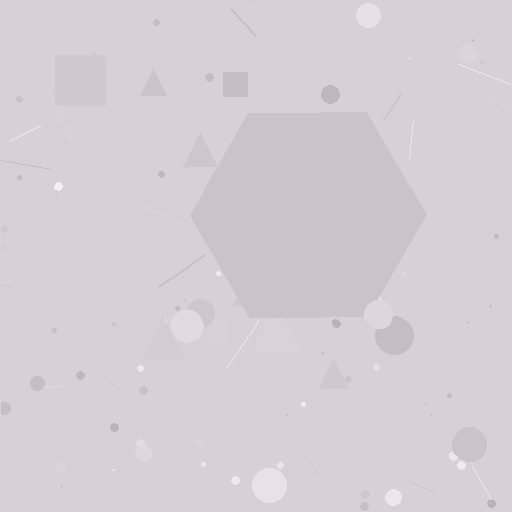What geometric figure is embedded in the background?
A hexagon is embedded in the background.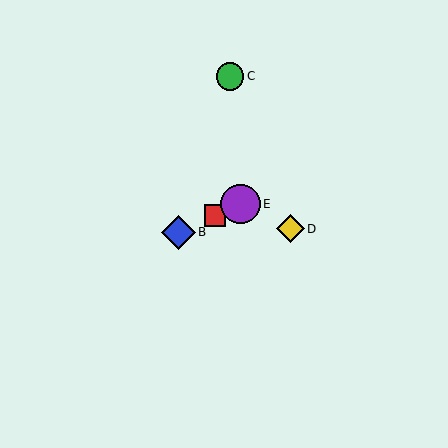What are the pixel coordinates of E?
Object E is at (240, 204).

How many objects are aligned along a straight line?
3 objects (A, B, E) are aligned along a straight line.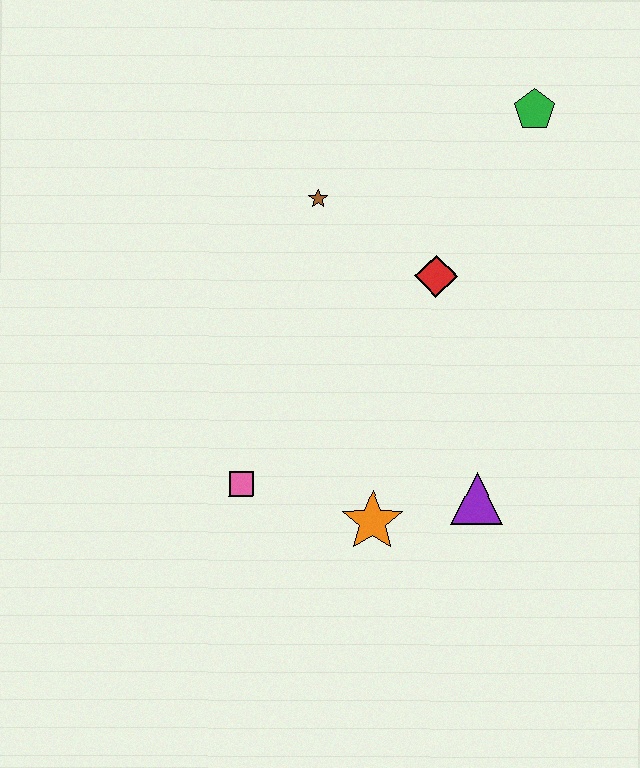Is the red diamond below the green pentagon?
Yes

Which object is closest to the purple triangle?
The orange star is closest to the purple triangle.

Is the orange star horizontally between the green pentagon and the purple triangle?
No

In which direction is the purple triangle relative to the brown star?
The purple triangle is below the brown star.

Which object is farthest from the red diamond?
The pink square is farthest from the red diamond.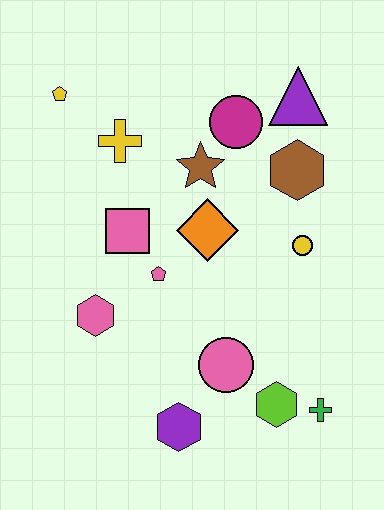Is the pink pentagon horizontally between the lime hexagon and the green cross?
No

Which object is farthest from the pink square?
The green cross is farthest from the pink square.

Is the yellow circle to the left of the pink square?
No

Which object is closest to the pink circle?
The lime hexagon is closest to the pink circle.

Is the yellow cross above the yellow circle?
Yes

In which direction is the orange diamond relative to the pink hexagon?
The orange diamond is to the right of the pink hexagon.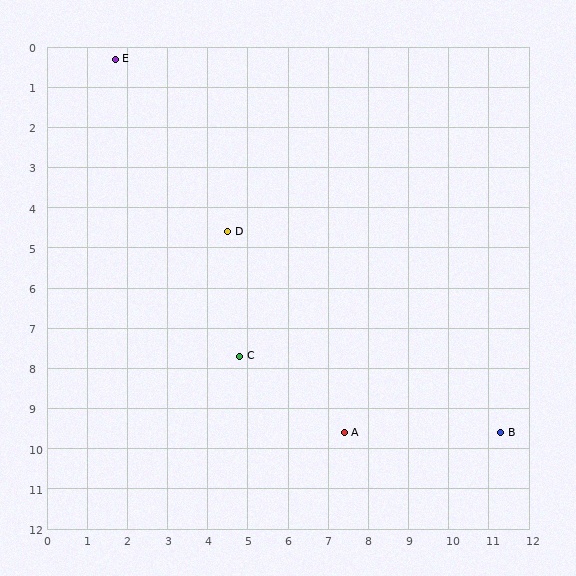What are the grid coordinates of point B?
Point B is at approximately (11.3, 9.6).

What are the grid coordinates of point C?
Point C is at approximately (4.8, 7.7).